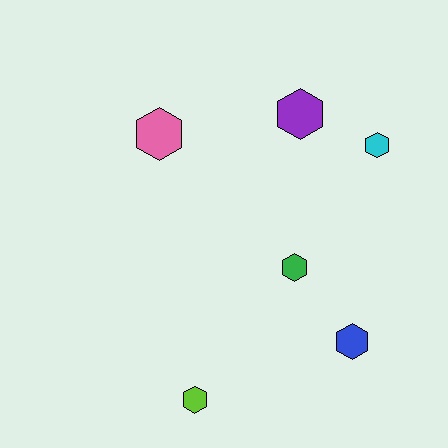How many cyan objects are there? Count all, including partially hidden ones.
There is 1 cyan object.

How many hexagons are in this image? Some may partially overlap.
There are 6 hexagons.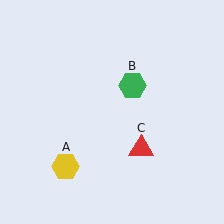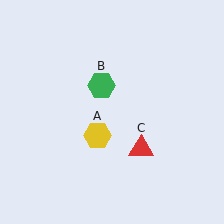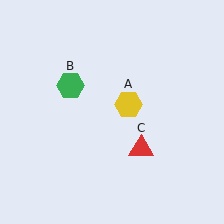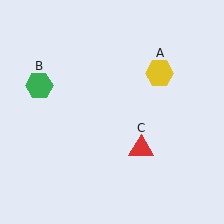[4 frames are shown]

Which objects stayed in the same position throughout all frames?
Red triangle (object C) remained stationary.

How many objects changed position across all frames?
2 objects changed position: yellow hexagon (object A), green hexagon (object B).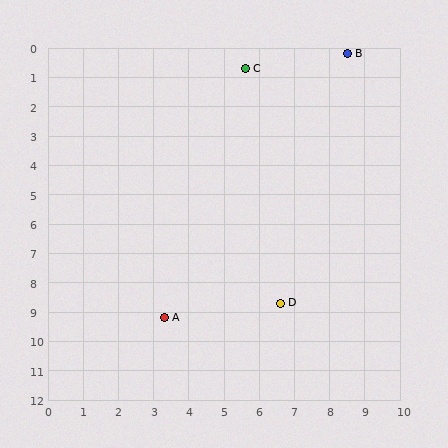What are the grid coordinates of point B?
Point B is at approximately (8.5, 0.2).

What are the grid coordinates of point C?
Point C is at approximately (5.6, 0.7).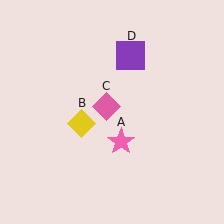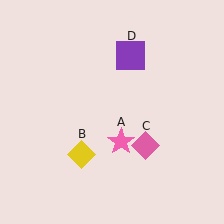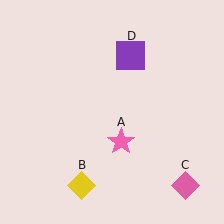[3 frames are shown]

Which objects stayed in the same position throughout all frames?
Pink star (object A) and purple square (object D) remained stationary.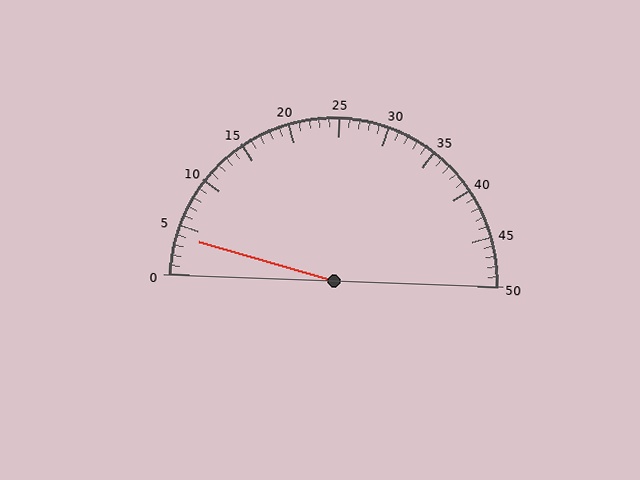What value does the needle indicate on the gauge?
The needle indicates approximately 4.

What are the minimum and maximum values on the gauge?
The gauge ranges from 0 to 50.